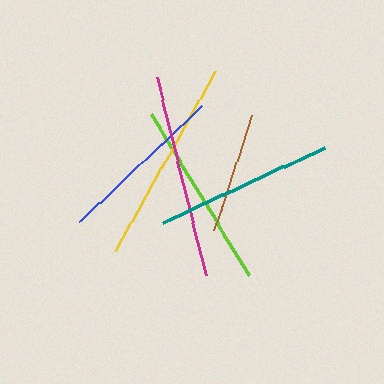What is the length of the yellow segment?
The yellow segment is approximately 205 pixels long.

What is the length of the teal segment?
The teal segment is approximately 178 pixels long.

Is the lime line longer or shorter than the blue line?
The lime line is longer than the blue line.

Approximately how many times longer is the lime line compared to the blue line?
The lime line is approximately 1.1 times the length of the blue line.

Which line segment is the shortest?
The brown line is the shortest at approximately 122 pixels.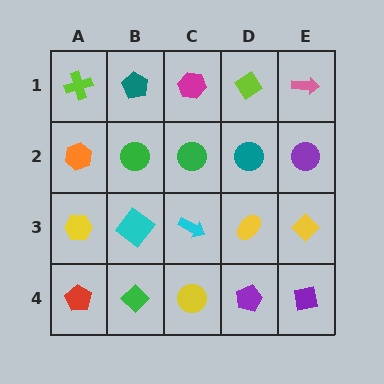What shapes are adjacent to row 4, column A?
A yellow hexagon (row 3, column A), a green diamond (row 4, column B).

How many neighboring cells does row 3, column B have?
4.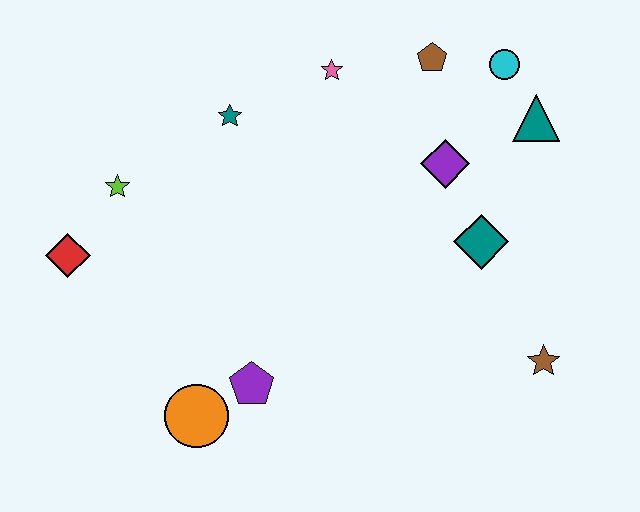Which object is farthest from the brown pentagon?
The orange circle is farthest from the brown pentagon.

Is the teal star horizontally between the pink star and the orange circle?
Yes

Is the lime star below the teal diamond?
No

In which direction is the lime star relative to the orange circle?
The lime star is above the orange circle.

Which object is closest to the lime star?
The red diamond is closest to the lime star.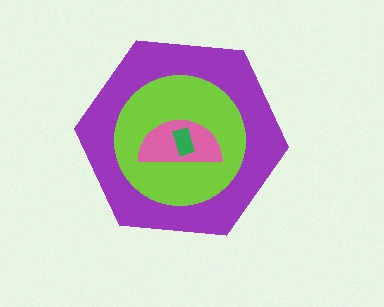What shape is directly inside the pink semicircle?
The green rectangle.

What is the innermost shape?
The green rectangle.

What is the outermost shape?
The purple hexagon.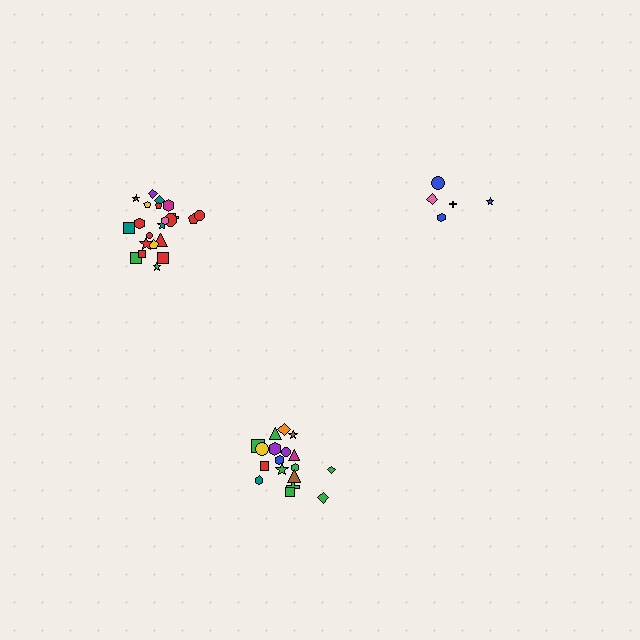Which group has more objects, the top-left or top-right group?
The top-left group.